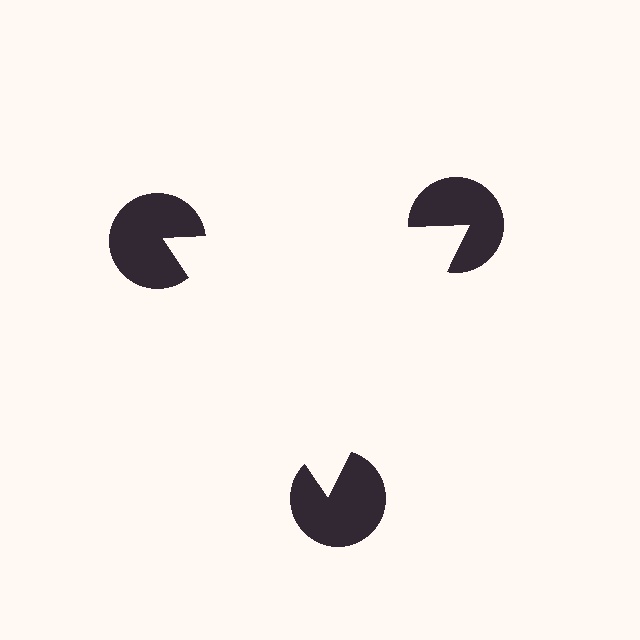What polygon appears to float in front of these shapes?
An illusory triangle — its edges are inferred from the aligned wedge cuts in the pac-man discs, not physically drawn.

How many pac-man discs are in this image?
There are 3 — one at each vertex of the illusory triangle.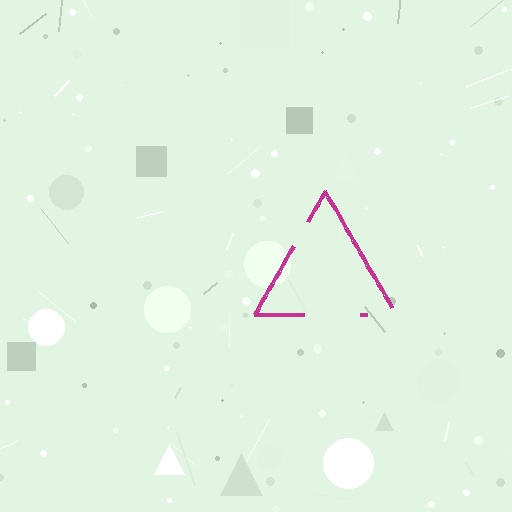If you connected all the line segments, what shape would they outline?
They would outline a triangle.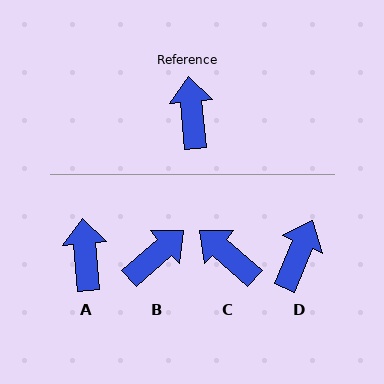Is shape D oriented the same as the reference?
No, it is off by about 29 degrees.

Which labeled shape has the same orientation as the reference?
A.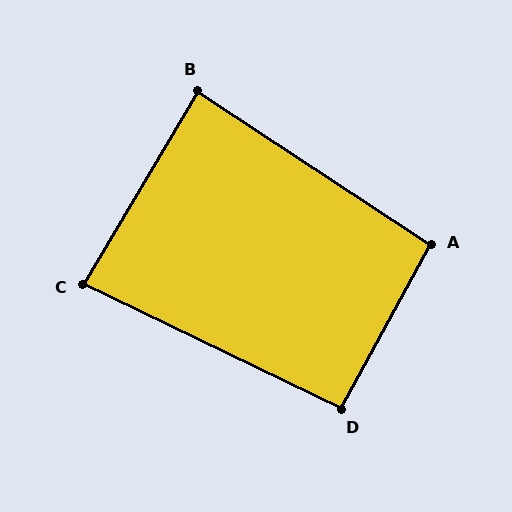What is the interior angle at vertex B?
Approximately 87 degrees (approximately right).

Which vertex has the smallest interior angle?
C, at approximately 85 degrees.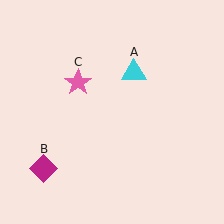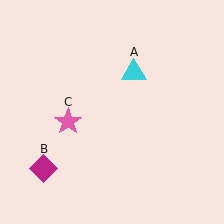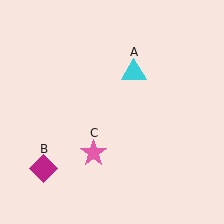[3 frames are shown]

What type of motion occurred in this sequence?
The pink star (object C) rotated counterclockwise around the center of the scene.